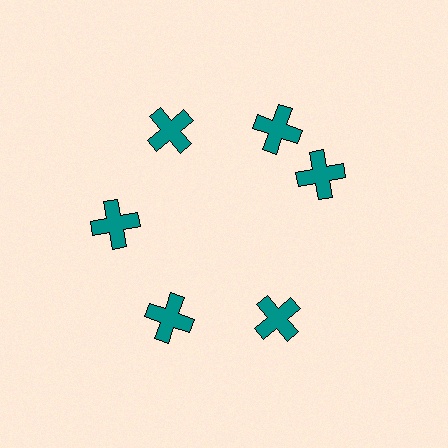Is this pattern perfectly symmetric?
No. The 6 teal crosses are arranged in a ring, but one element near the 3 o'clock position is rotated out of alignment along the ring, breaking the 6-fold rotational symmetry.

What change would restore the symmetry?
The symmetry would be restored by rotating it back into even spacing with its neighbors so that all 6 crosses sit at equal angles and equal distance from the center.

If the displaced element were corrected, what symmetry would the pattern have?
It would have 6-fold rotational symmetry — the pattern would map onto itself every 60 degrees.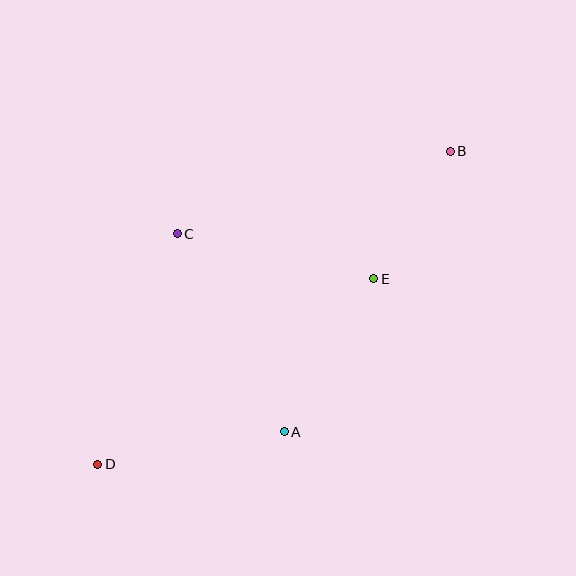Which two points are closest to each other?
Points B and E are closest to each other.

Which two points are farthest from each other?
Points B and D are farthest from each other.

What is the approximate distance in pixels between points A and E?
The distance between A and E is approximately 177 pixels.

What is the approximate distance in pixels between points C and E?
The distance between C and E is approximately 202 pixels.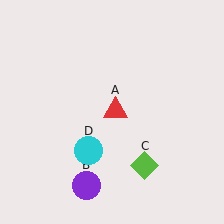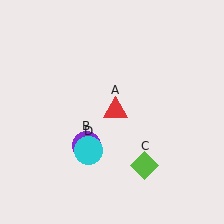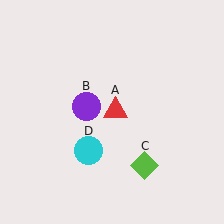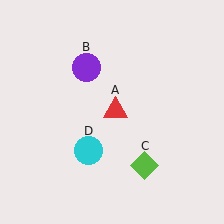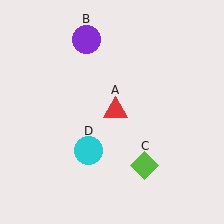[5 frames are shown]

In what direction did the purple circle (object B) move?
The purple circle (object B) moved up.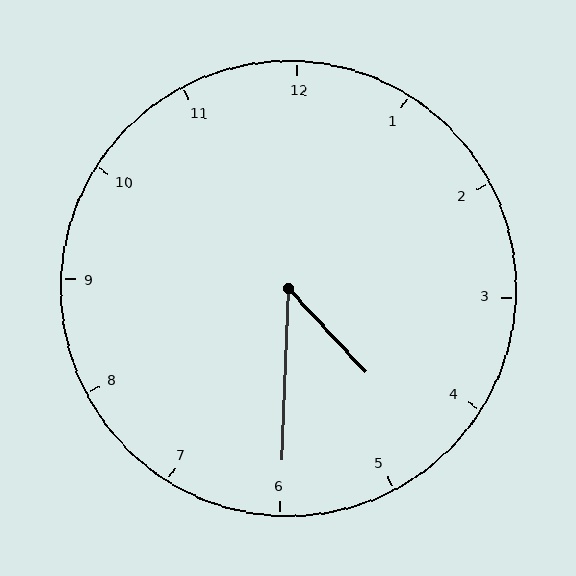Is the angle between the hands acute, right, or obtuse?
It is acute.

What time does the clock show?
4:30.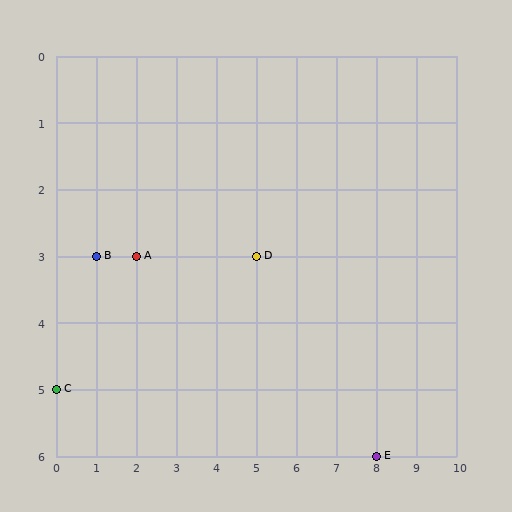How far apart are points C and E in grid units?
Points C and E are 8 columns and 1 row apart (about 8.1 grid units diagonally).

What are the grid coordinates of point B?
Point B is at grid coordinates (1, 3).